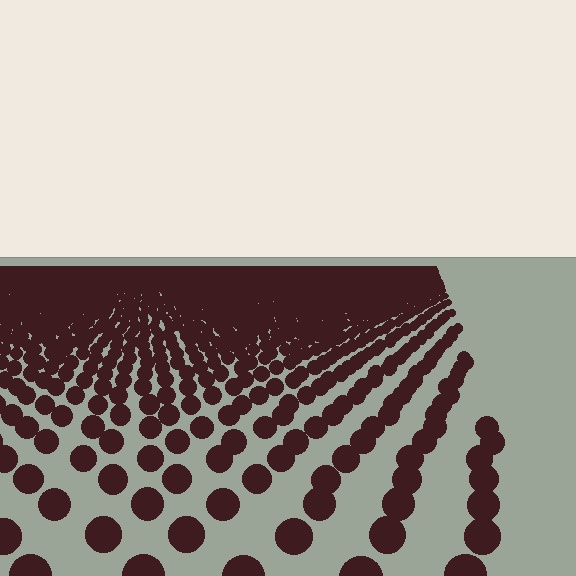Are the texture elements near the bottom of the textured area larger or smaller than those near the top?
Larger. Near the bottom, elements are closer to the viewer and appear at a bigger on-screen size.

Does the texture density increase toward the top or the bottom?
Density increases toward the top.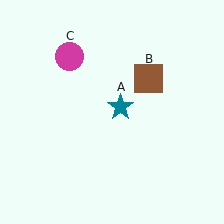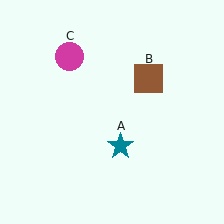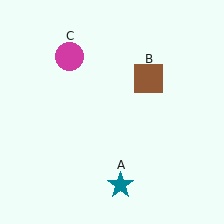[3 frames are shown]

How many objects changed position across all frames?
1 object changed position: teal star (object A).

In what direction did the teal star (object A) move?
The teal star (object A) moved down.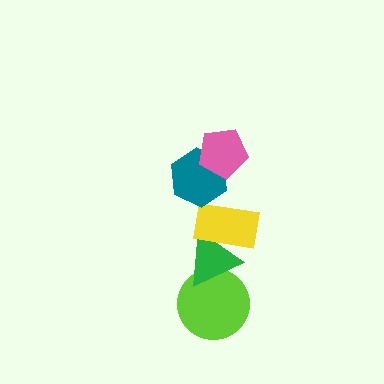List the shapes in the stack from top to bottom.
From top to bottom: the pink pentagon, the teal hexagon, the yellow rectangle, the green triangle, the lime circle.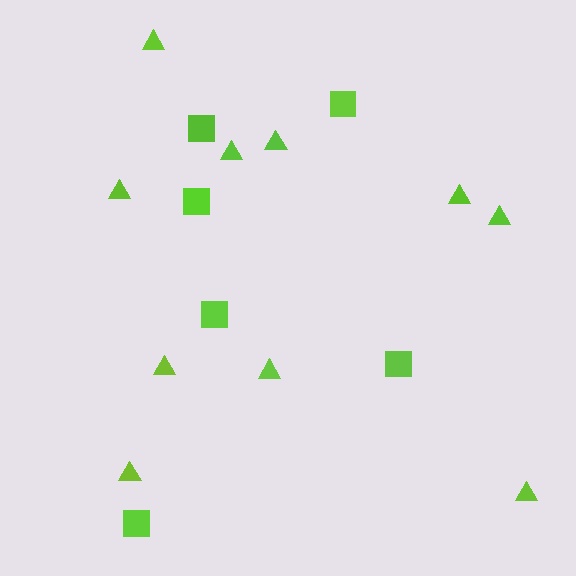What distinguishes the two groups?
There are 2 groups: one group of triangles (10) and one group of squares (6).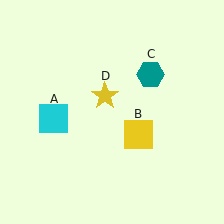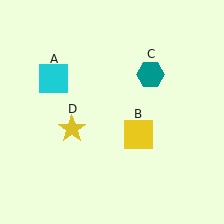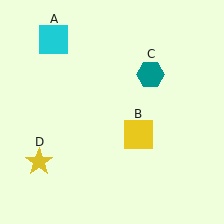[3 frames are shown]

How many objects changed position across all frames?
2 objects changed position: cyan square (object A), yellow star (object D).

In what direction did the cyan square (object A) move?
The cyan square (object A) moved up.